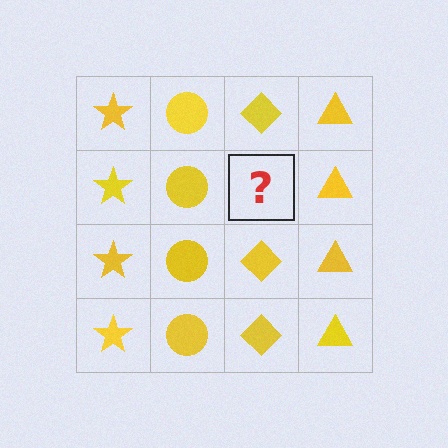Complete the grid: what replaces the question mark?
The question mark should be replaced with a yellow diamond.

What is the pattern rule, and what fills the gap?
The rule is that each column has a consistent shape. The gap should be filled with a yellow diamond.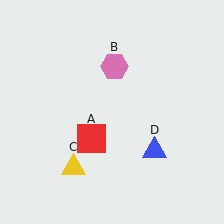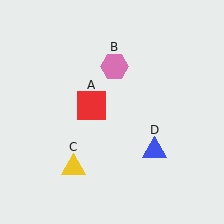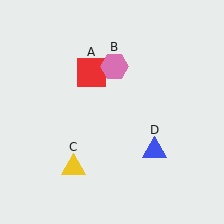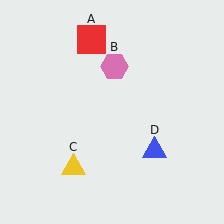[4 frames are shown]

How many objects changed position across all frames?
1 object changed position: red square (object A).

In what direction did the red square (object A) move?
The red square (object A) moved up.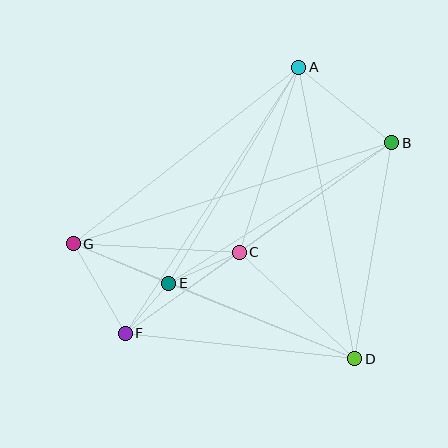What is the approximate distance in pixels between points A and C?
The distance between A and C is approximately 194 pixels.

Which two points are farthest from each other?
Points B and G are farthest from each other.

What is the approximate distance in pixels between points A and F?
The distance between A and F is approximately 318 pixels.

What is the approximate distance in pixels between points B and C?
The distance between B and C is approximately 188 pixels.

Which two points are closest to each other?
Points E and F are closest to each other.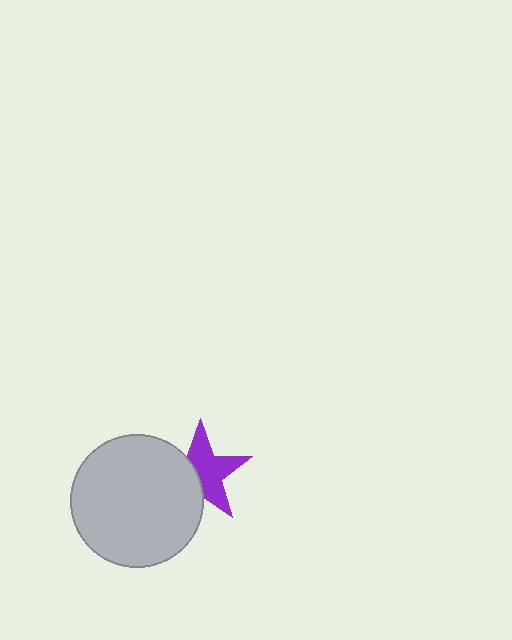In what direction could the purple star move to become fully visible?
The purple star could move right. That would shift it out from behind the light gray circle entirely.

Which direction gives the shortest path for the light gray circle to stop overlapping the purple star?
Moving left gives the shortest separation.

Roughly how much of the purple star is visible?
About half of it is visible (roughly 60%).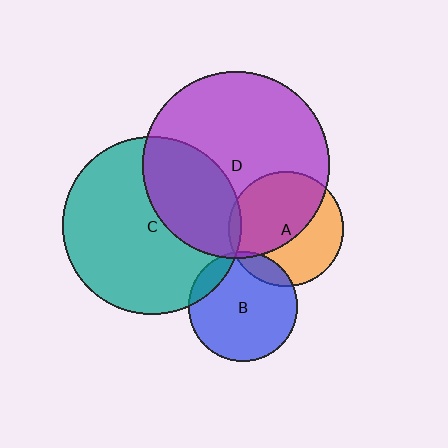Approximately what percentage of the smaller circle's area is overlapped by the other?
Approximately 10%.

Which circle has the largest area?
Circle D (purple).